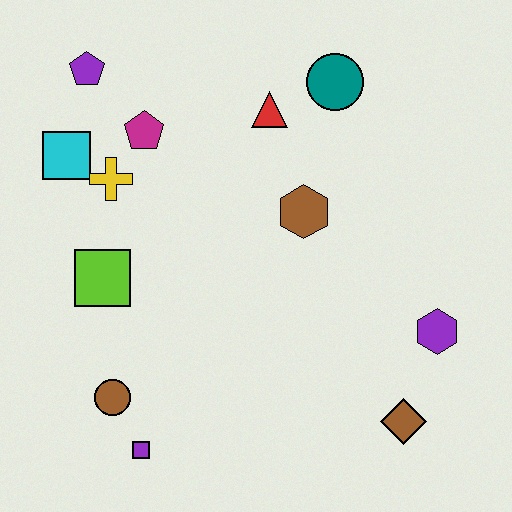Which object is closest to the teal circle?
The red triangle is closest to the teal circle.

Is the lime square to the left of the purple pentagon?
No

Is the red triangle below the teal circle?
Yes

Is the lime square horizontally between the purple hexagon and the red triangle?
No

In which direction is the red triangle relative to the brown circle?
The red triangle is above the brown circle.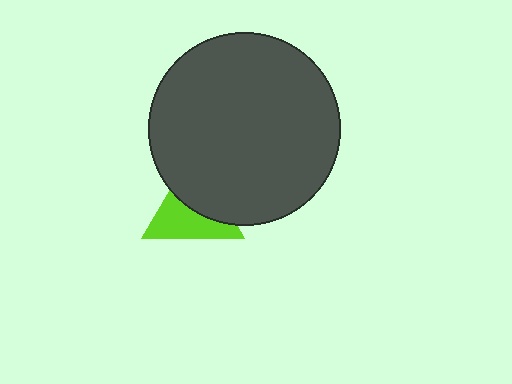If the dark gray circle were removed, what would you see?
You would see the complete lime triangle.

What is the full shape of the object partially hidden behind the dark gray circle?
The partially hidden object is a lime triangle.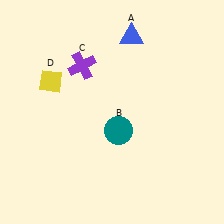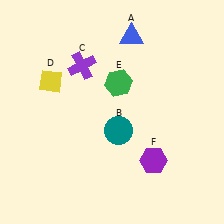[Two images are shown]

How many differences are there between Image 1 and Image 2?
There are 2 differences between the two images.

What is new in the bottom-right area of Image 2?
A purple hexagon (F) was added in the bottom-right area of Image 2.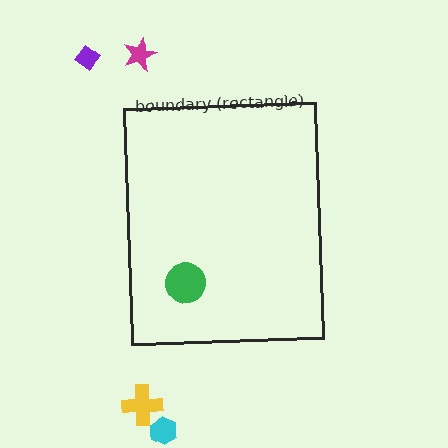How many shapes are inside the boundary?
1 inside, 4 outside.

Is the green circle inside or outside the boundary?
Inside.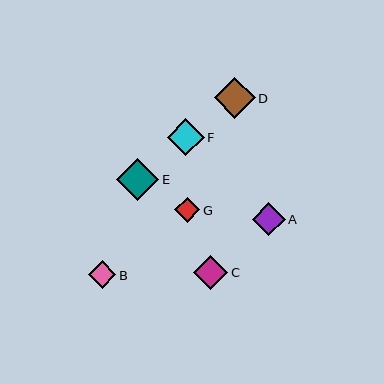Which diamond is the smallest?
Diamond G is the smallest with a size of approximately 25 pixels.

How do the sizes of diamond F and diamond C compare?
Diamond F and diamond C are approximately the same size.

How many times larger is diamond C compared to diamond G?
Diamond C is approximately 1.3 times the size of diamond G.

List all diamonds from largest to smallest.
From largest to smallest: E, D, F, C, A, B, G.